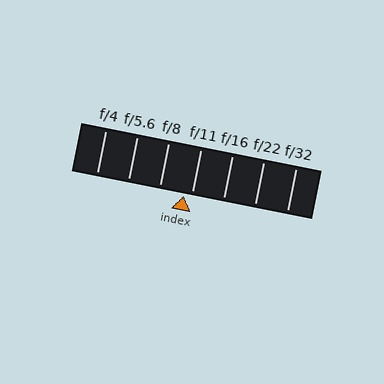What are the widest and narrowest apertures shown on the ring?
The widest aperture shown is f/4 and the narrowest is f/32.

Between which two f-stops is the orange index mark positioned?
The index mark is between f/8 and f/11.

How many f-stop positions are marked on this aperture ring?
There are 7 f-stop positions marked.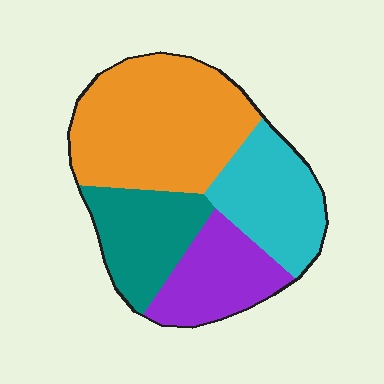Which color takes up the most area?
Orange, at roughly 40%.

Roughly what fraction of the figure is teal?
Teal covers about 20% of the figure.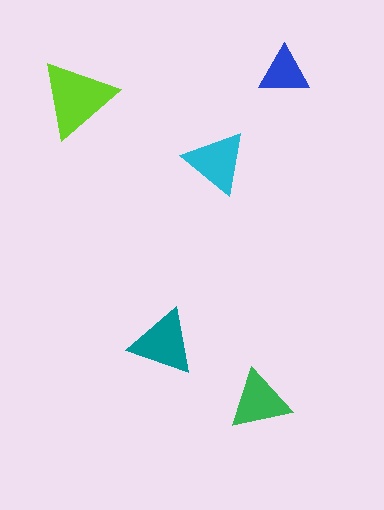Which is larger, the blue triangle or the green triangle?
The green one.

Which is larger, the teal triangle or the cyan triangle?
The teal one.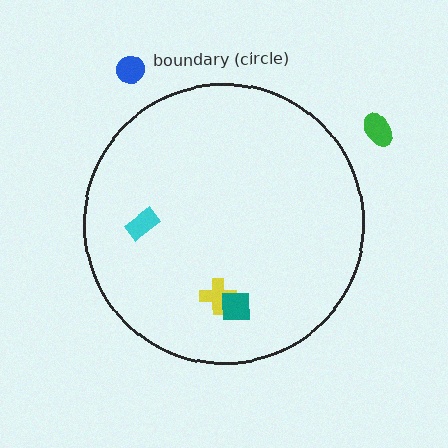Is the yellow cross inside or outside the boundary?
Inside.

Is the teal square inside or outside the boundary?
Inside.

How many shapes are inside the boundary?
3 inside, 2 outside.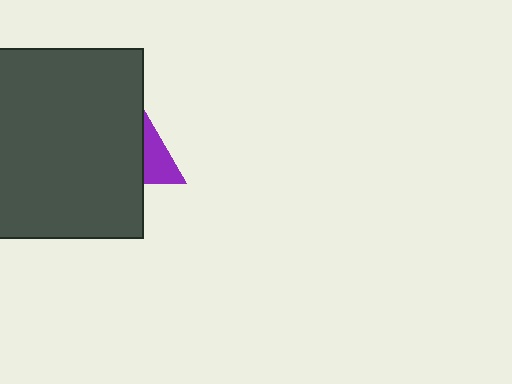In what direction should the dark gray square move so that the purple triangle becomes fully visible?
The dark gray square should move left. That is the shortest direction to clear the overlap and leave the purple triangle fully visible.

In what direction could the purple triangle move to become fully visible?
The purple triangle could move right. That would shift it out from behind the dark gray square entirely.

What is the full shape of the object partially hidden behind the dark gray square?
The partially hidden object is a purple triangle.